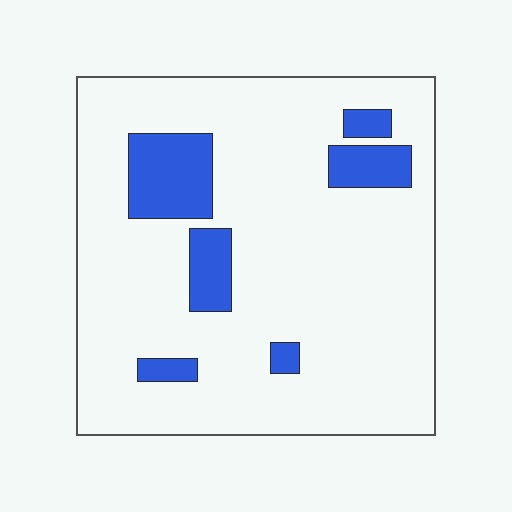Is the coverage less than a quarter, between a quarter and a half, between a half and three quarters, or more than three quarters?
Less than a quarter.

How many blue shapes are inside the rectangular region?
6.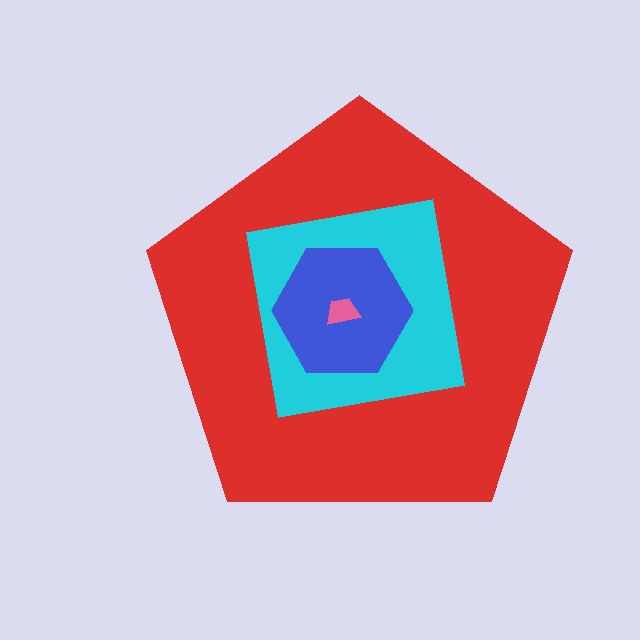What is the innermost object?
The pink trapezoid.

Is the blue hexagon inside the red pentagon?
Yes.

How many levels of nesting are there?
4.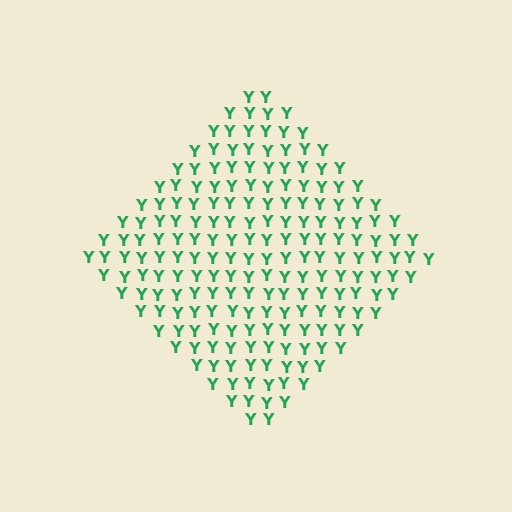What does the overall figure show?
The overall figure shows a diamond.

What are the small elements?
The small elements are letter Y's.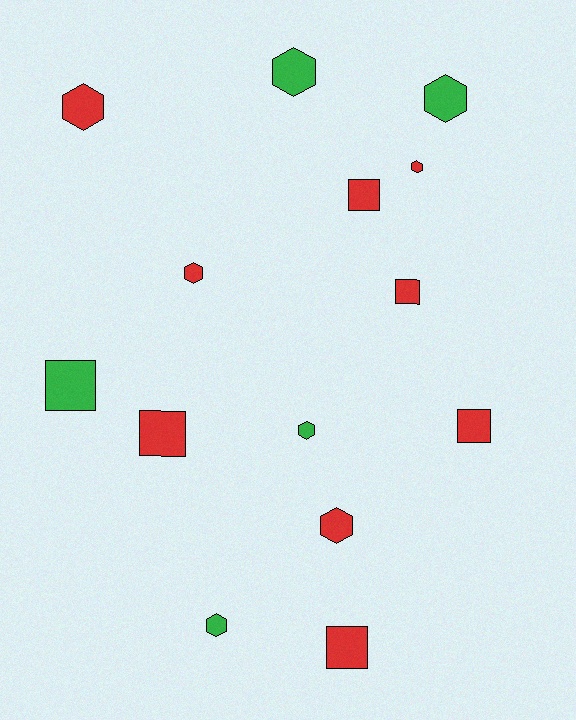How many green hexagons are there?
There are 4 green hexagons.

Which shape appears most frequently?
Hexagon, with 8 objects.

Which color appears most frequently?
Red, with 9 objects.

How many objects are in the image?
There are 14 objects.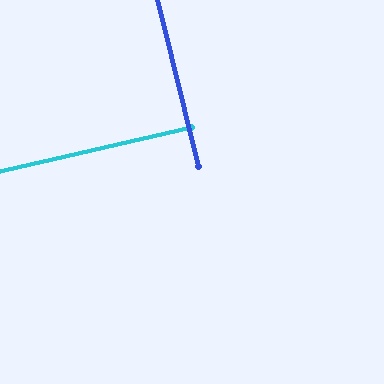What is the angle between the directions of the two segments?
Approximately 89 degrees.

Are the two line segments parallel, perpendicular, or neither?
Perpendicular — they meet at approximately 89°.